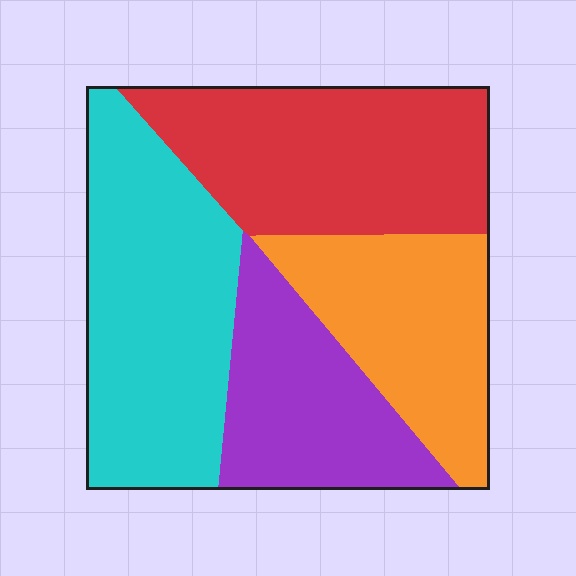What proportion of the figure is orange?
Orange takes up less than a quarter of the figure.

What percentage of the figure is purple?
Purple takes up between a sixth and a third of the figure.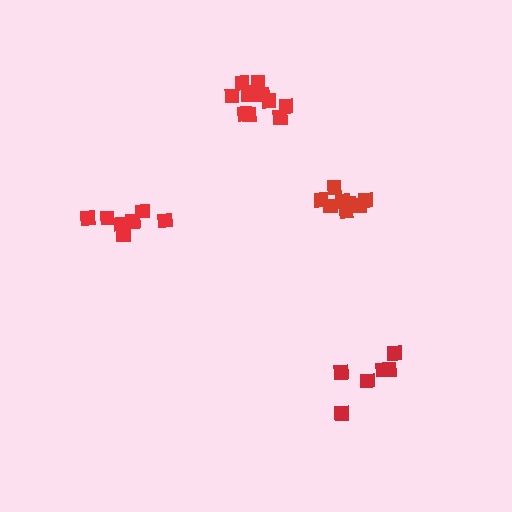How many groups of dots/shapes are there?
There are 4 groups.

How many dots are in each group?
Group 1: 7 dots, Group 2: 6 dots, Group 3: 8 dots, Group 4: 11 dots (32 total).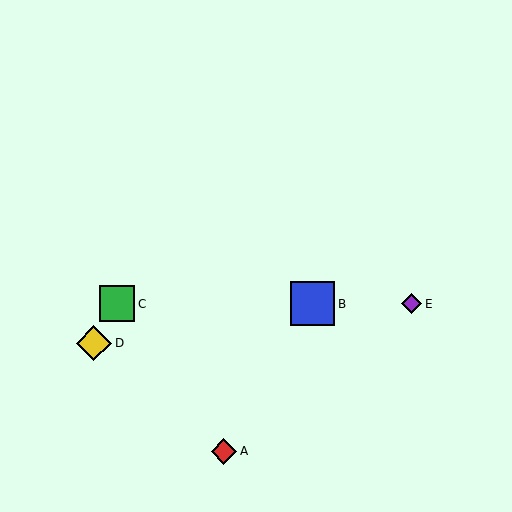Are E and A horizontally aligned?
No, E is at y≈304 and A is at y≈451.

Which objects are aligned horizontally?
Objects B, C, E are aligned horizontally.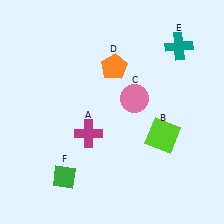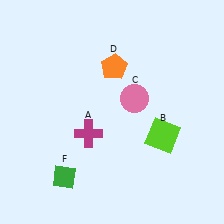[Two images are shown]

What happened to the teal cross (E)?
The teal cross (E) was removed in Image 2. It was in the top-right area of Image 1.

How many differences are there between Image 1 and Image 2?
There is 1 difference between the two images.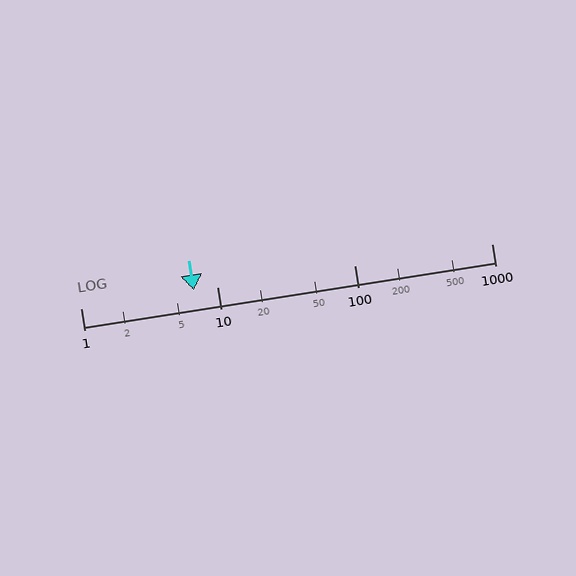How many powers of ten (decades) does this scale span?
The scale spans 3 decades, from 1 to 1000.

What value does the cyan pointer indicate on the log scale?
The pointer indicates approximately 6.7.